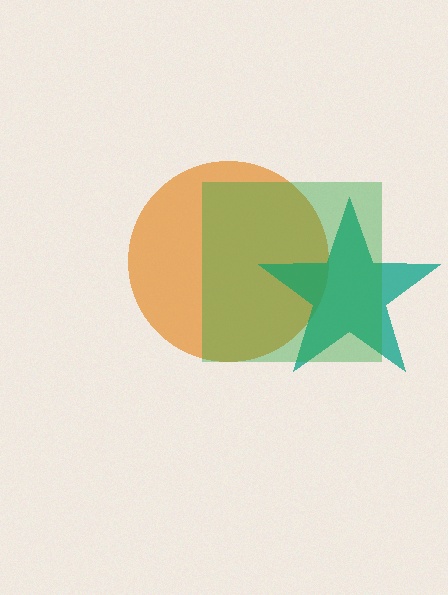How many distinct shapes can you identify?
There are 3 distinct shapes: an orange circle, a teal star, a green square.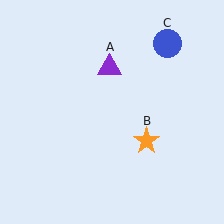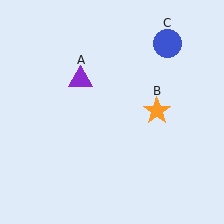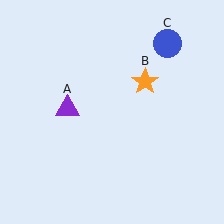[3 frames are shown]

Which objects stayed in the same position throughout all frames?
Blue circle (object C) remained stationary.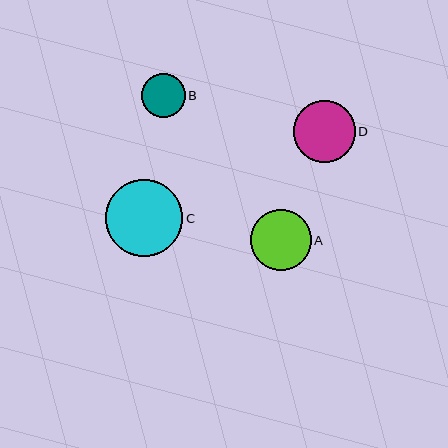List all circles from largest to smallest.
From largest to smallest: C, D, A, B.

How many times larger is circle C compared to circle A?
Circle C is approximately 1.3 times the size of circle A.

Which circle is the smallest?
Circle B is the smallest with a size of approximately 44 pixels.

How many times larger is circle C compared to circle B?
Circle C is approximately 1.8 times the size of circle B.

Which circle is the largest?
Circle C is the largest with a size of approximately 77 pixels.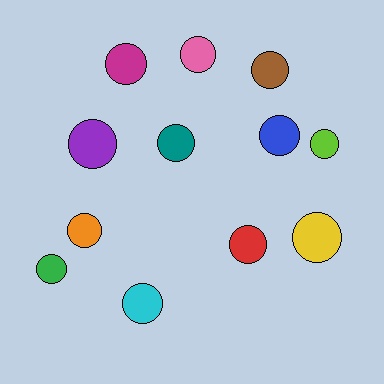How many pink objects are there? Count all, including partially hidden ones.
There is 1 pink object.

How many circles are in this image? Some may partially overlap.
There are 12 circles.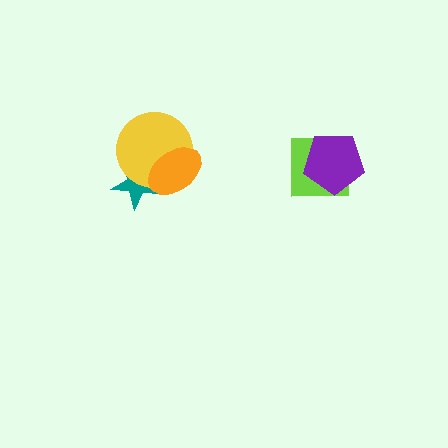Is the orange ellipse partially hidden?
No, no other shape covers it.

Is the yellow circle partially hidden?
Yes, it is partially covered by another shape.